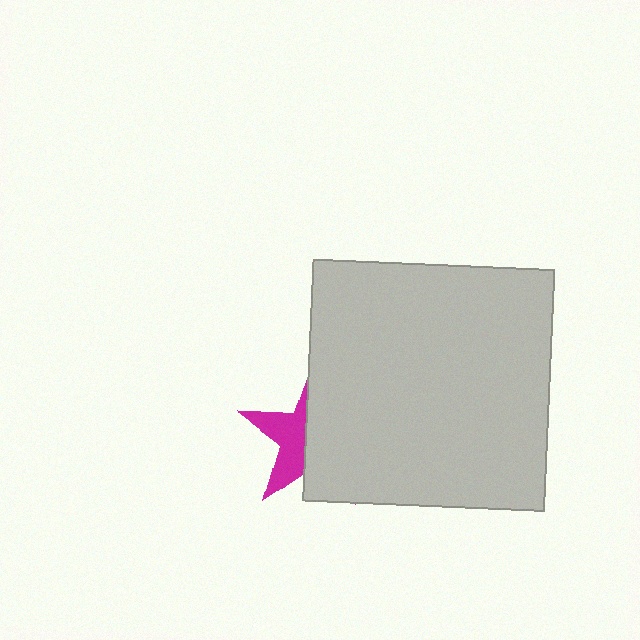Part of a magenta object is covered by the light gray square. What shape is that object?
It is a star.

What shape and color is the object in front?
The object in front is a light gray square.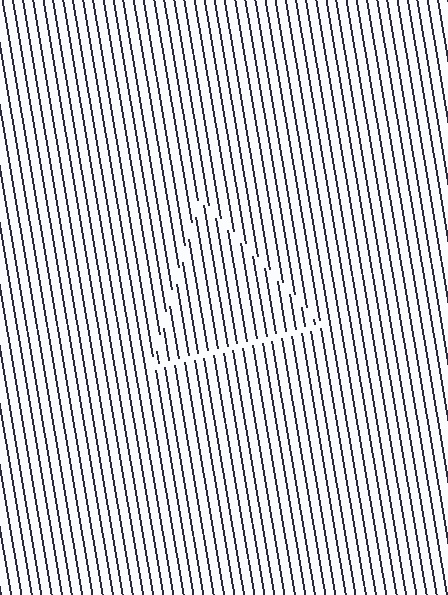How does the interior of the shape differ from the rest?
The interior of the shape contains the same grating, shifted by half a period — the contour is defined by the phase discontinuity where line-ends from the inner and outer gratings abut.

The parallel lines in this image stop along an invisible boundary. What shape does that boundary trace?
An illusory triangle. The interior of the shape contains the same grating, shifted by half a period — the contour is defined by the phase discontinuity where line-ends from the inner and outer gratings abut.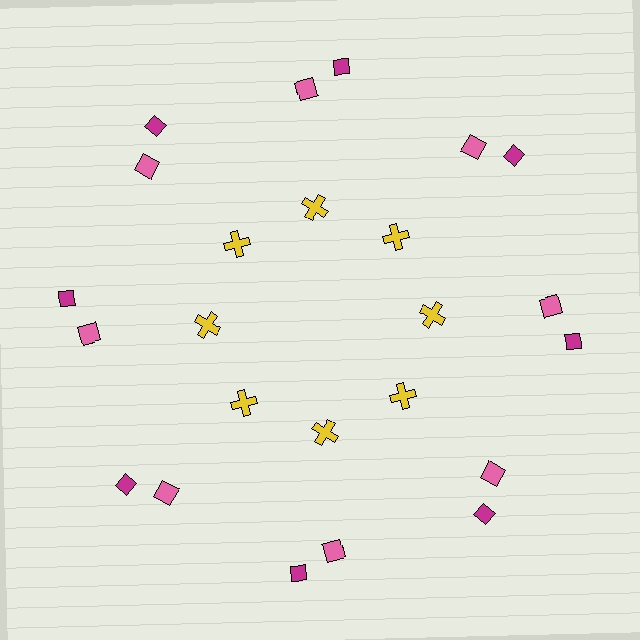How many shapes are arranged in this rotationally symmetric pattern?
There are 24 shapes, arranged in 8 groups of 3.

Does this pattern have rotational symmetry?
Yes, this pattern has 8-fold rotational symmetry. It looks the same after rotating 45 degrees around the center.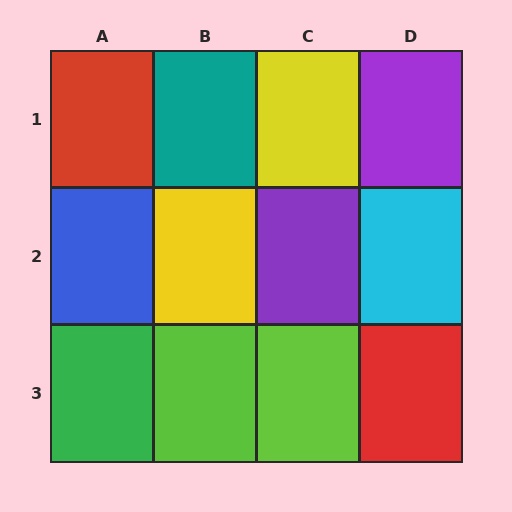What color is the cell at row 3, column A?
Green.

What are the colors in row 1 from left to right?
Red, teal, yellow, purple.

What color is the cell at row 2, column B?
Yellow.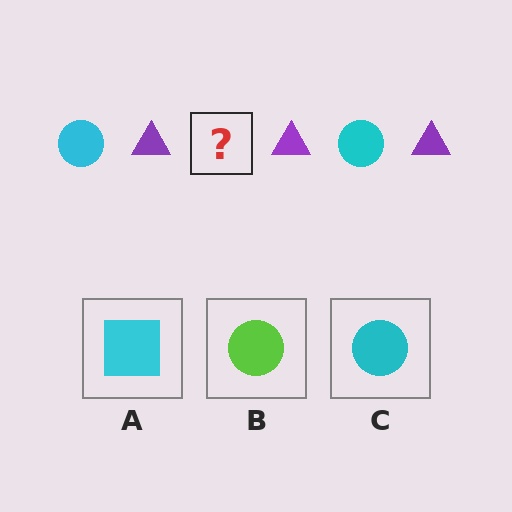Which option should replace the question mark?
Option C.